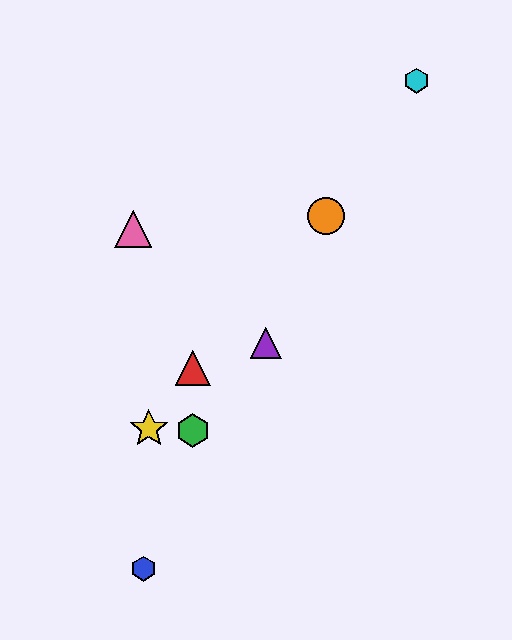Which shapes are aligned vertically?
The red triangle, the green hexagon are aligned vertically.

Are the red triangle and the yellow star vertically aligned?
No, the red triangle is at x≈193 and the yellow star is at x≈149.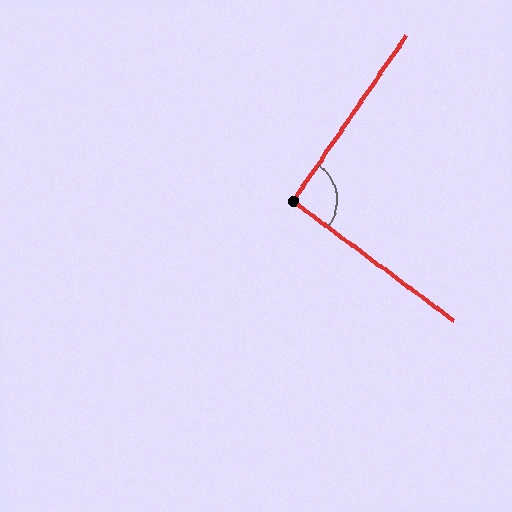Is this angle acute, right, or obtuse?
It is approximately a right angle.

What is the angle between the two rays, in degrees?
Approximately 92 degrees.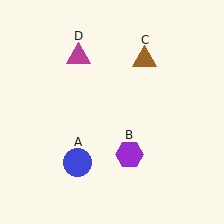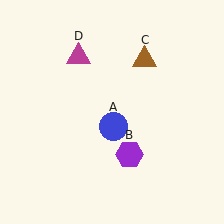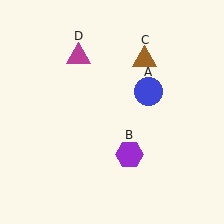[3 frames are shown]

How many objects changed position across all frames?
1 object changed position: blue circle (object A).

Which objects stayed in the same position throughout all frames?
Purple hexagon (object B) and brown triangle (object C) and magenta triangle (object D) remained stationary.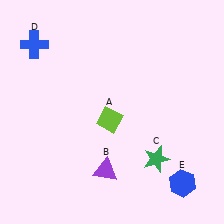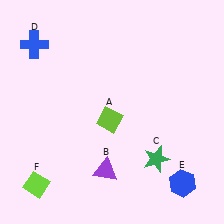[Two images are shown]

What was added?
A lime diamond (F) was added in Image 2.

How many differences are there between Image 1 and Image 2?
There is 1 difference between the two images.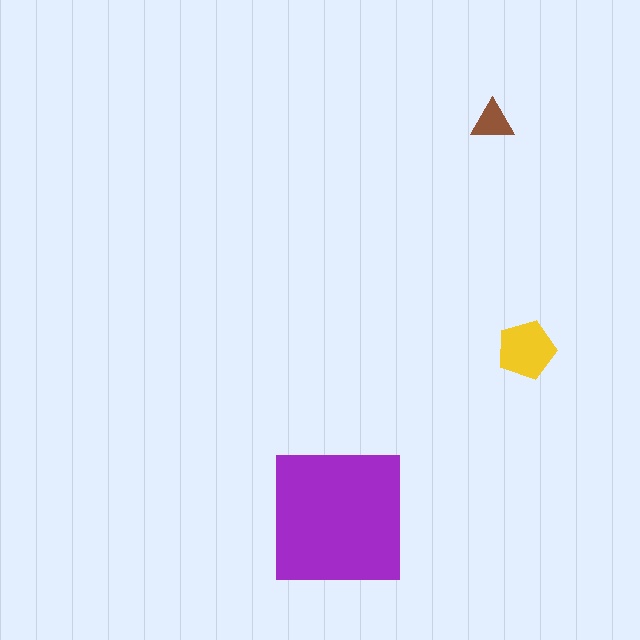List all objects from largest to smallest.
The purple square, the yellow pentagon, the brown triangle.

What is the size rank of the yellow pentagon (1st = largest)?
2nd.